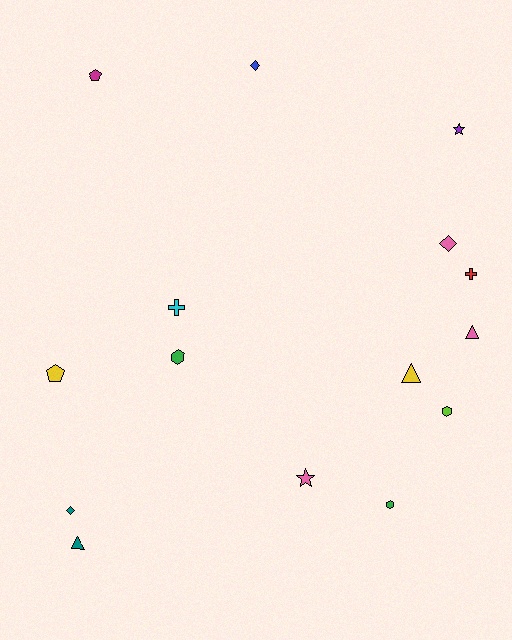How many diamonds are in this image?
There are 3 diamonds.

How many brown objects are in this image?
There are no brown objects.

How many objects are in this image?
There are 15 objects.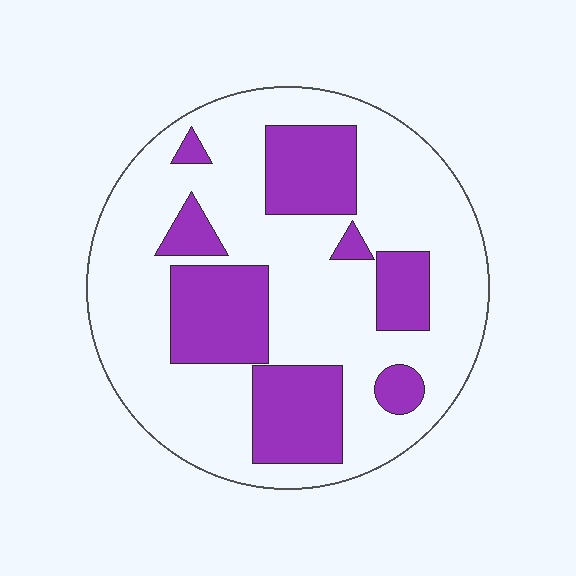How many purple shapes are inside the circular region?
8.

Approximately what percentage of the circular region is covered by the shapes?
Approximately 30%.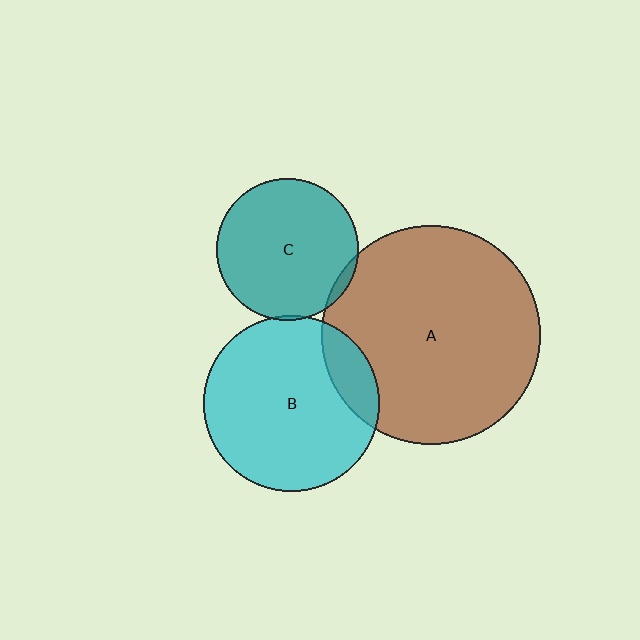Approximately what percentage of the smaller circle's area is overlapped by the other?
Approximately 5%.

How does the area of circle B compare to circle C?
Approximately 1.5 times.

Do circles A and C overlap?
Yes.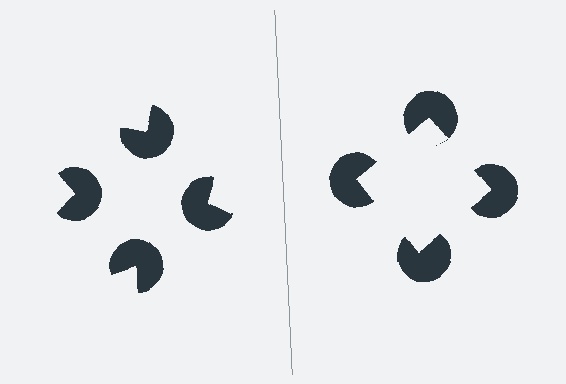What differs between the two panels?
The pac-man discs are positioned identically on both sides; only the wedge orientations differ. On the right they align to a square; on the left they are misaligned.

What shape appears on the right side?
An illusory square.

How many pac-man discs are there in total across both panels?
8 — 4 on each side.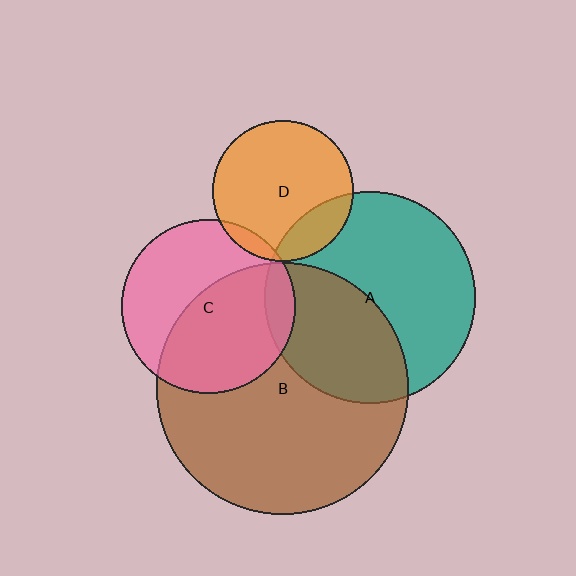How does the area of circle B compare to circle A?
Approximately 1.4 times.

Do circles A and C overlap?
Yes.